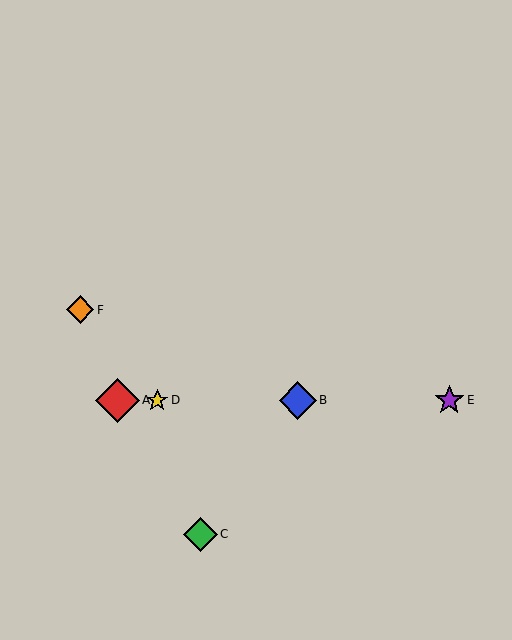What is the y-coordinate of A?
Object A is at y≈400.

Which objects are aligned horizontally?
Objects A, B, D, E are aligned horizontally.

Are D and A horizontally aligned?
Yes, both are at y≈400.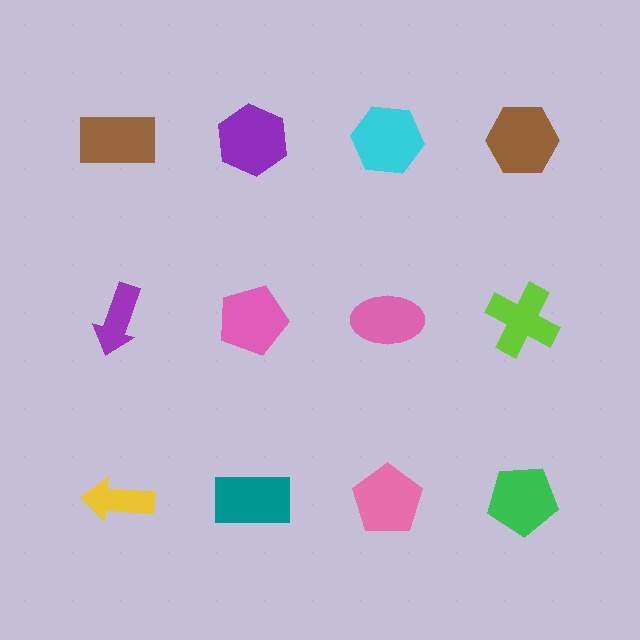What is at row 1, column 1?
A brown rectangle.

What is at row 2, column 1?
A purple arrow.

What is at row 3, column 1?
A yellow arrow.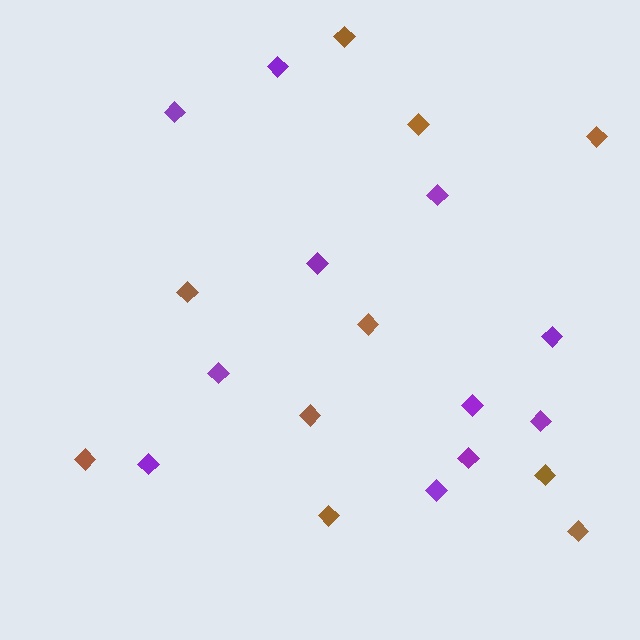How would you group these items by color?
There are 2 groups: one group of purple diamonds (11) and one group of brown diamonds (10).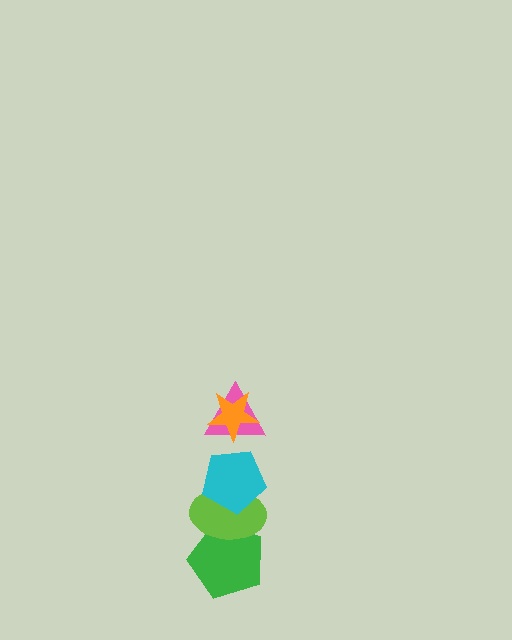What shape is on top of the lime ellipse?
The cyan pentagon is on top of the lime ellipse.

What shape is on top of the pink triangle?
The orange star is on top of the pink triangle.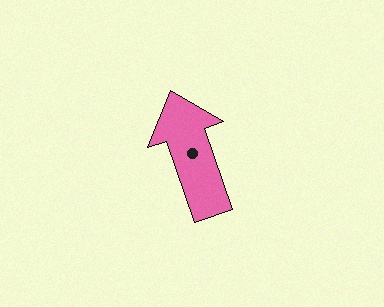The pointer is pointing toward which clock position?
Roughly 11 o'clock.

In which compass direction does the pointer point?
North.